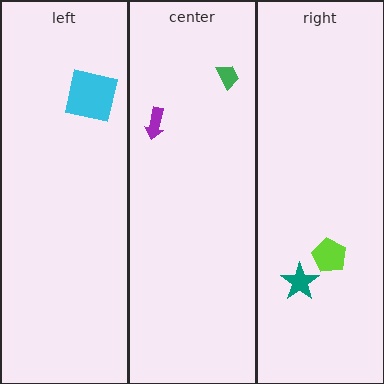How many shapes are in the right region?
2.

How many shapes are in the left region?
1.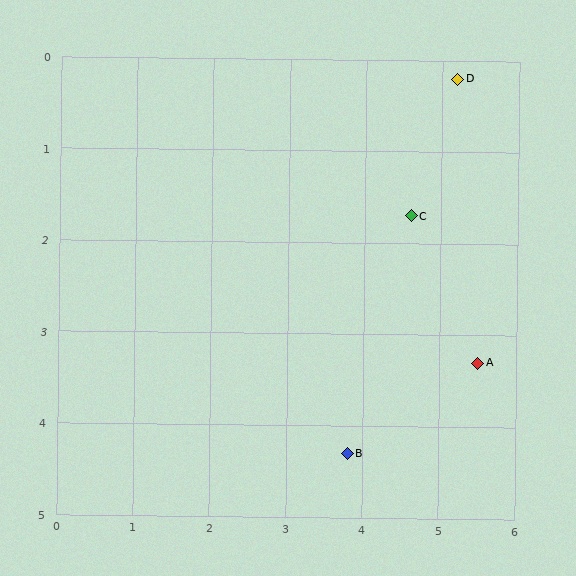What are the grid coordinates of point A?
Point A is at approximately (5.5, 3.3).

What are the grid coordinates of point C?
Point C is at approximately (4.6, 1.7).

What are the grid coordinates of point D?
Point D is at approximately (5.2, 0.2).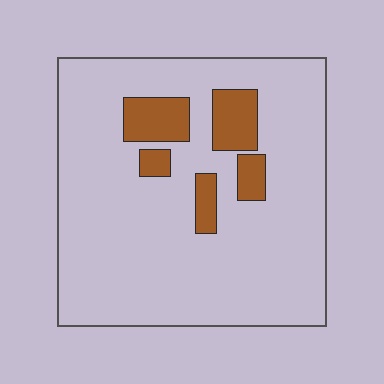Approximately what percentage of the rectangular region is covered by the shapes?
Approximately 15%.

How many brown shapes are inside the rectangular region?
5.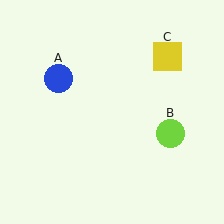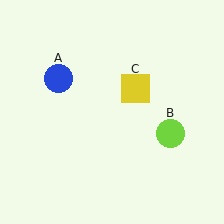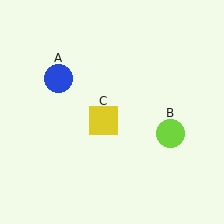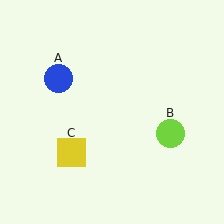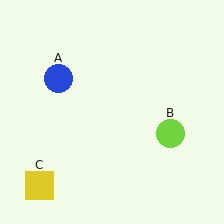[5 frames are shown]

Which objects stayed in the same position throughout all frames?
Blue circle (object A) and lime circle (object B) remained stationary.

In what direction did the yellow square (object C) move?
The yellow square (object C) moved down and to the left.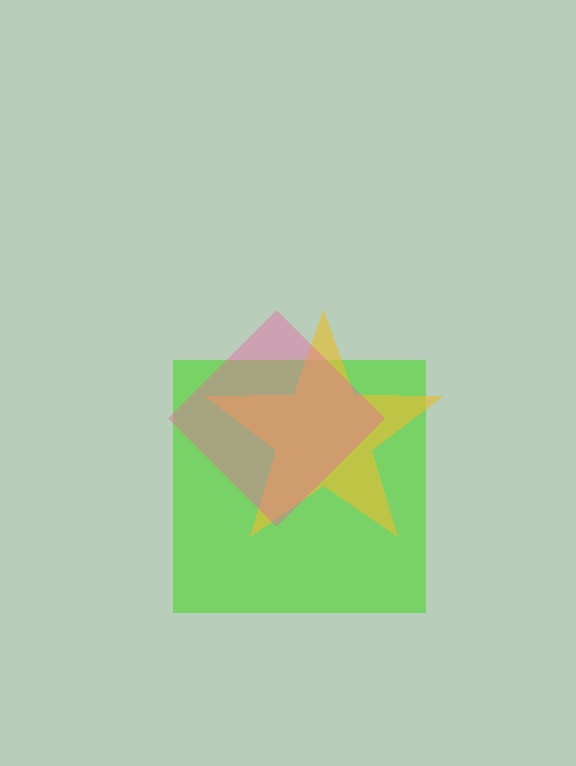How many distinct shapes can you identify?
There are 3 distinct shapes: a lime square, a yellow star, a pink diamond.